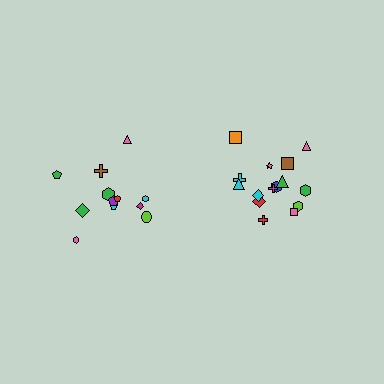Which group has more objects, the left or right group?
The right group.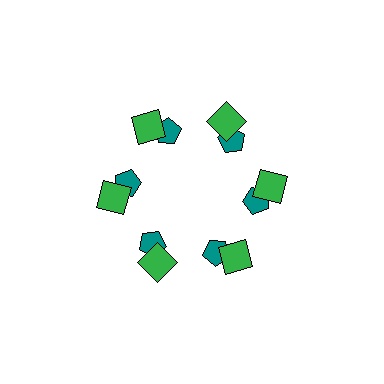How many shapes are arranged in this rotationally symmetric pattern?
There are 12 shapes, arranged in 6 groups of 2.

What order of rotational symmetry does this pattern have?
This pattern has 6-fold rotational symmetry.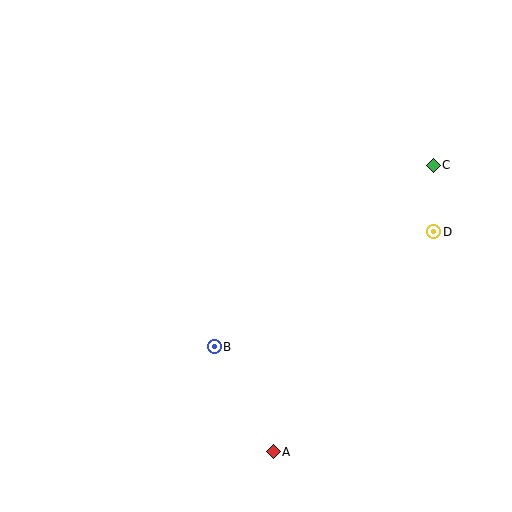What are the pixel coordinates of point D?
Point D is at (434, 232).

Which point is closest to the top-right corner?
Point C is closest to the top-right corner.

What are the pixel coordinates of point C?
Point C is at (433, 165).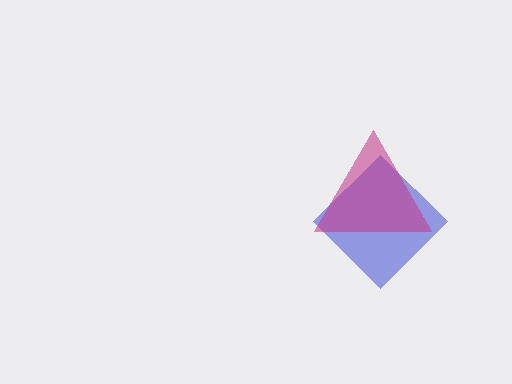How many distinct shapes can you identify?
There are 2 distinct shapes: a blue diamond, a magenta triangle.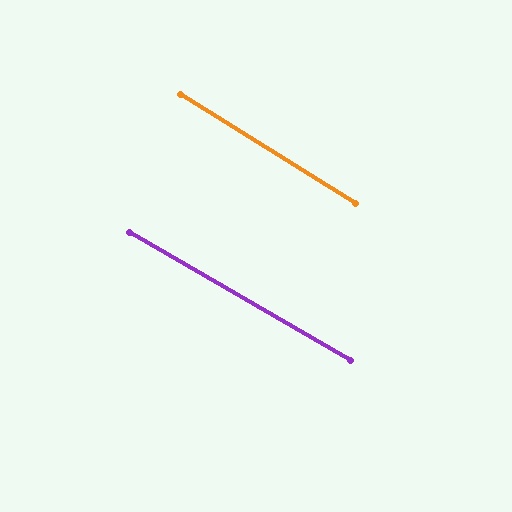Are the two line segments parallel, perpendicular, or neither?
Parallel — their directions differ by only 1.6°.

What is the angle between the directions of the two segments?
Approximately 2 degrees.